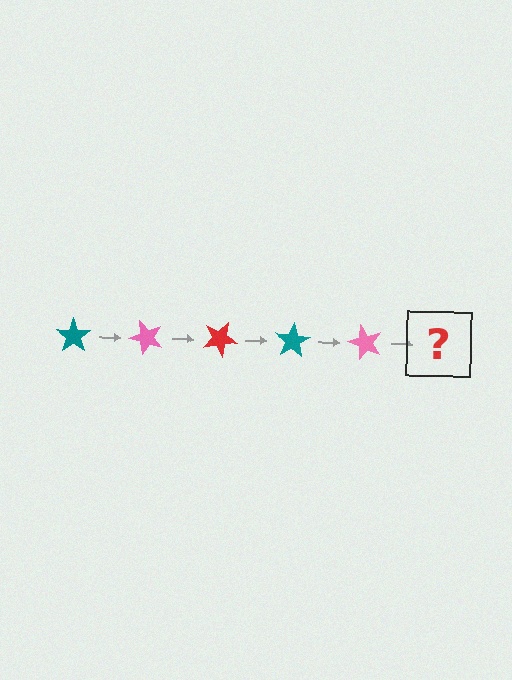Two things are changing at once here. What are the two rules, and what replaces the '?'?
The two rules are that it rotates 50 degrees each step and the color cycles through teal, pink, and red. The '?' should be a red star, rotated 250 degrees from the start.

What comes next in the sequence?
The next element should be a red star, rotated 250 degrees from the start.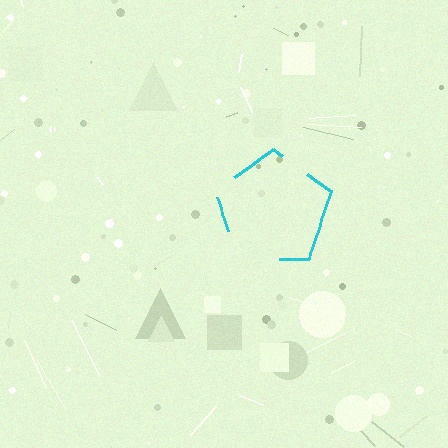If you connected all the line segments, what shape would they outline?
They would outline a pentagon.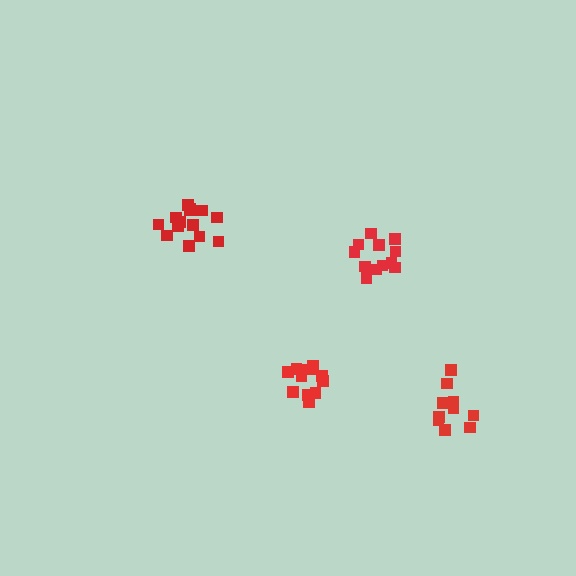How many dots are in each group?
Group 1: 12 dots, Group 2: 14 dots, Group 3: 12 dots, Group 4: 11 dots (49 total).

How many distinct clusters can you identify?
There are 4 distinct clusters.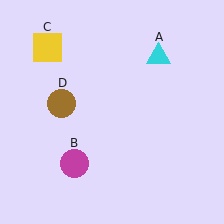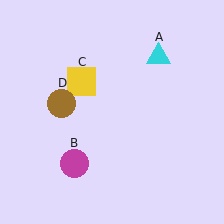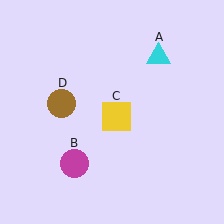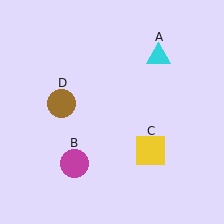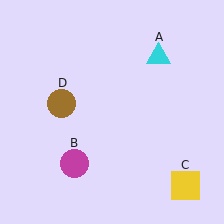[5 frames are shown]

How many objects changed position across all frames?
1 object changed position: yellow square (object C).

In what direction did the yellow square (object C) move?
The yellow square (object C) moved down and to the right.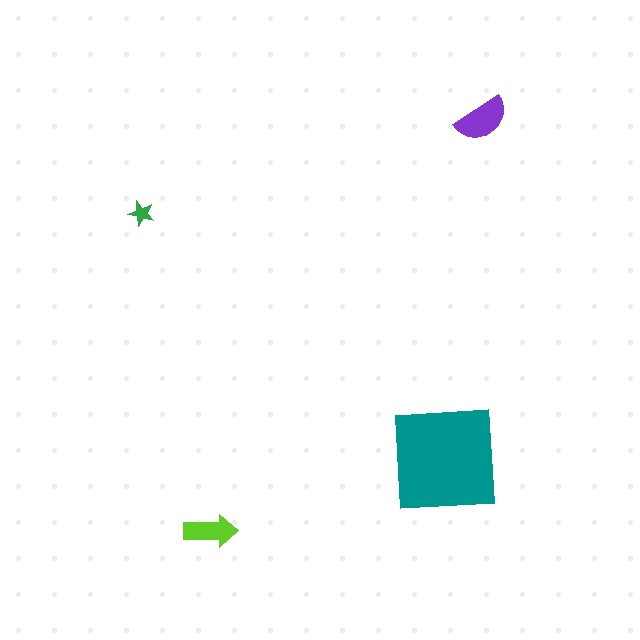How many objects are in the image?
There are 4 objects in the image.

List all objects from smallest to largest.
The green star, the lime arrow, the purple semicircle, the teal square.